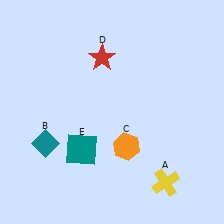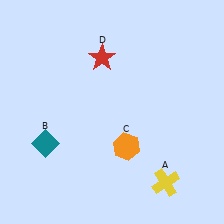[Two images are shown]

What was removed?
The teal square (E) was removed in Image 2.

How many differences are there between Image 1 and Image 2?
There is 1 difference between the two images.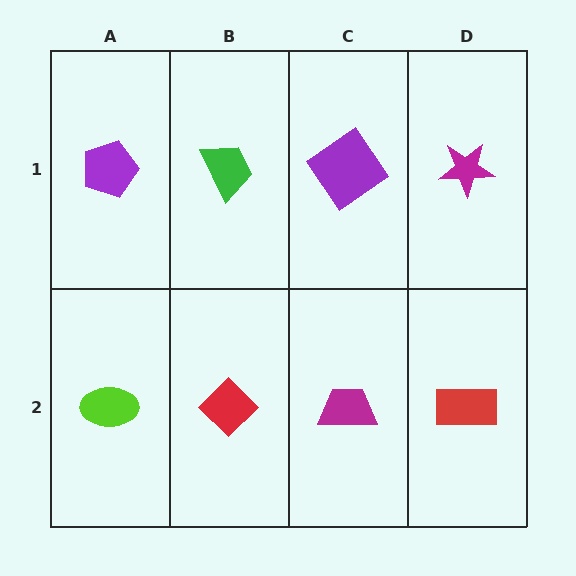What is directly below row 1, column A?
A lime ellipse.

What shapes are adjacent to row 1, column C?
A magenta trapezoid (row 2, column C), a green trapezoid (row 1, column B), a magenta star (row 1, column D).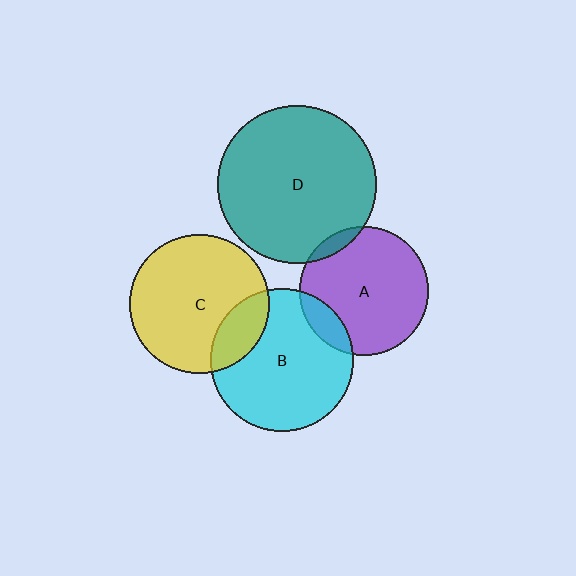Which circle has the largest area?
Circle D (teal).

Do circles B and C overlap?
Yes.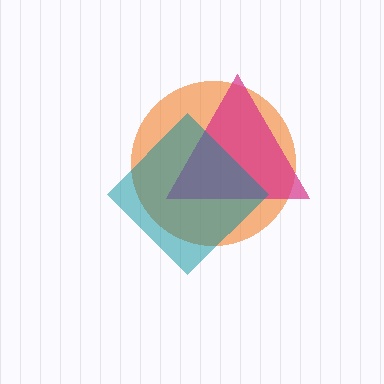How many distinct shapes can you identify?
There are 3 distinct shapes: an orange circle, a magenta triangle, a teal diamond.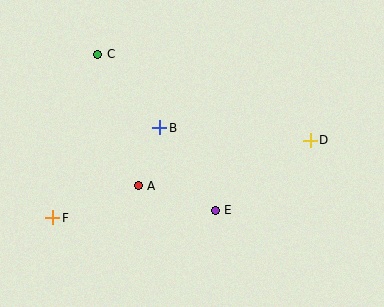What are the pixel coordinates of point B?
Point B is at (160, 128).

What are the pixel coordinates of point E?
Point E is at (215, 210).